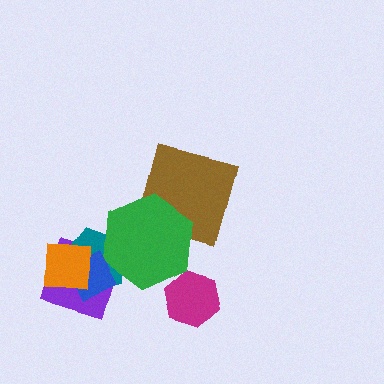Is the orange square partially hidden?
No, no other shape covers it.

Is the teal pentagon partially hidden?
Yes, it is partially covered by another shape.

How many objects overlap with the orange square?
3 objects overlap with the orange square.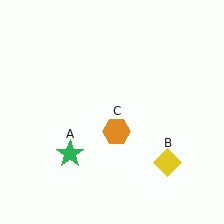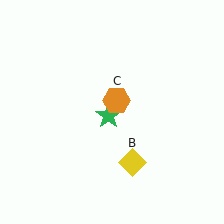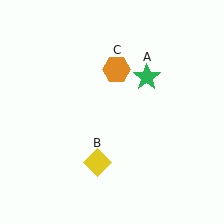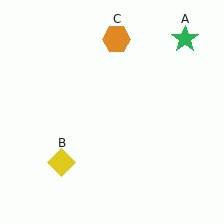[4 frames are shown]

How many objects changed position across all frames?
3 objects changed position: green star (object A), yellow diamond (object B), orange hexagon (object C).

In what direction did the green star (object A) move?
The green star (object A) moved up and to the right.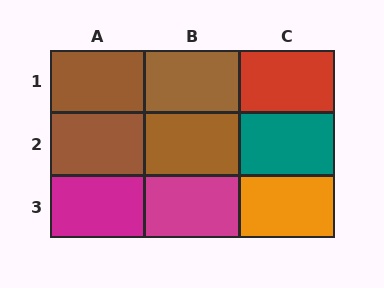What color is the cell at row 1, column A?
Brown.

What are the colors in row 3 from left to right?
Magenta, magenta, orange.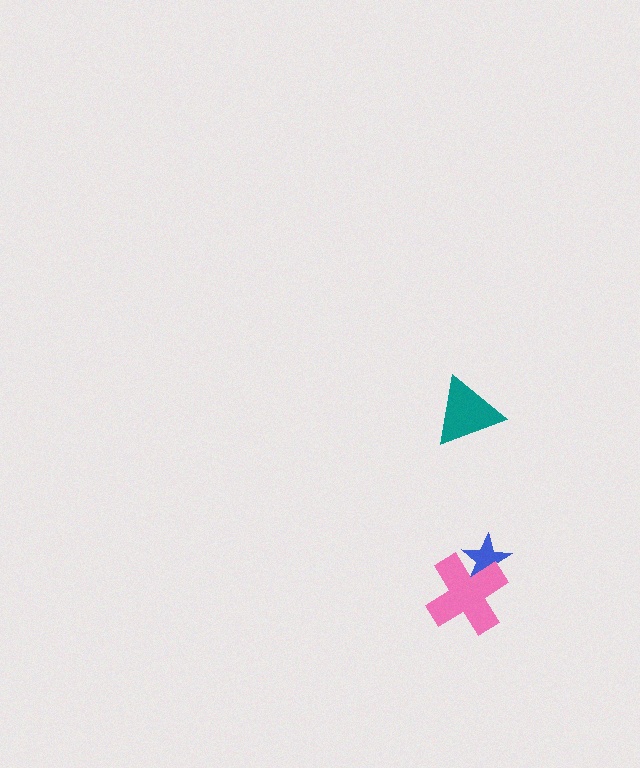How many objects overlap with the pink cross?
1 object overlaps with the pink cross.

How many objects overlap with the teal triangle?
0 objects overlap with the teal triangle.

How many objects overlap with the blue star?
1 object overlaps with the blue star.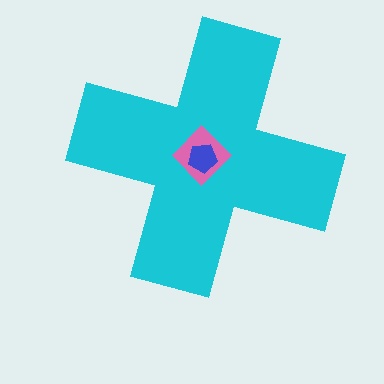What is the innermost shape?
The blue pentagon.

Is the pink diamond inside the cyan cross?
Yes.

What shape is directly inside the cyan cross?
The pink diamond.